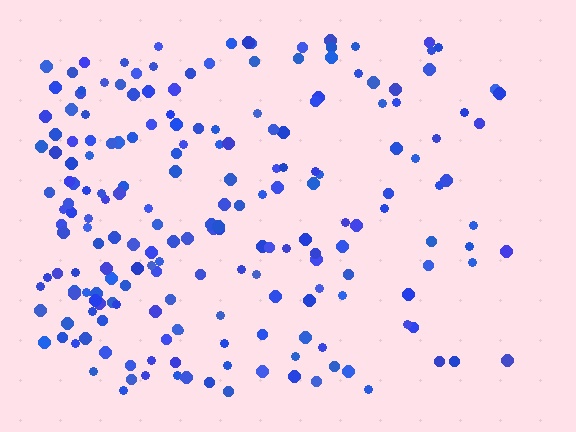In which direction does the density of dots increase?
From right to left, with the left side densest.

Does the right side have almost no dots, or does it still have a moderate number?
Still a moderate number, just noticeably fewer than the left.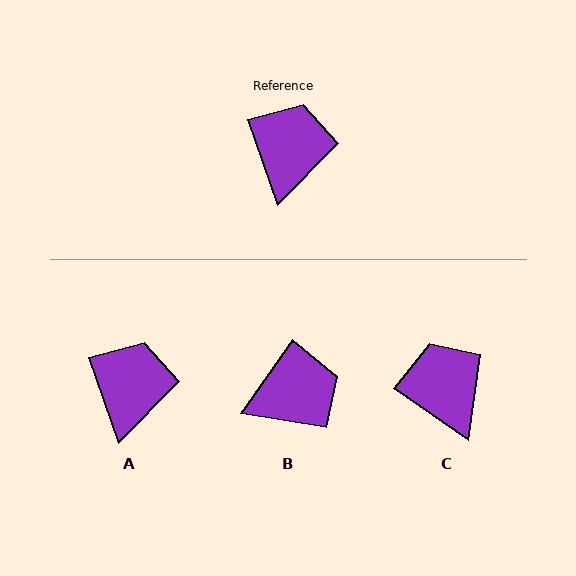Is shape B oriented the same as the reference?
No, it is off by about 55 degrees.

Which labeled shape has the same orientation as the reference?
A.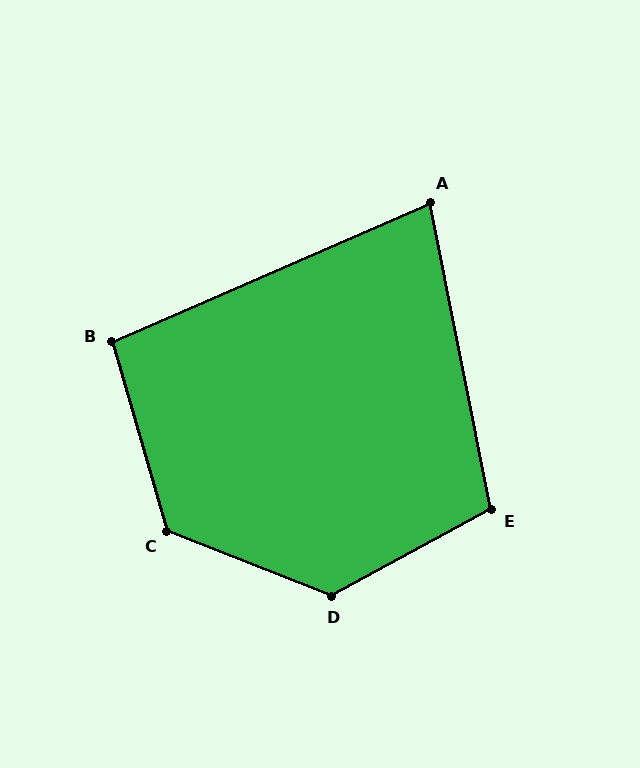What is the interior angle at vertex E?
Approximately 107 degrees (obtuse).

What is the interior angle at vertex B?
Approximately 97 degrees (obtuse).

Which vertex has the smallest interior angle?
A, at approximately 78 degrees.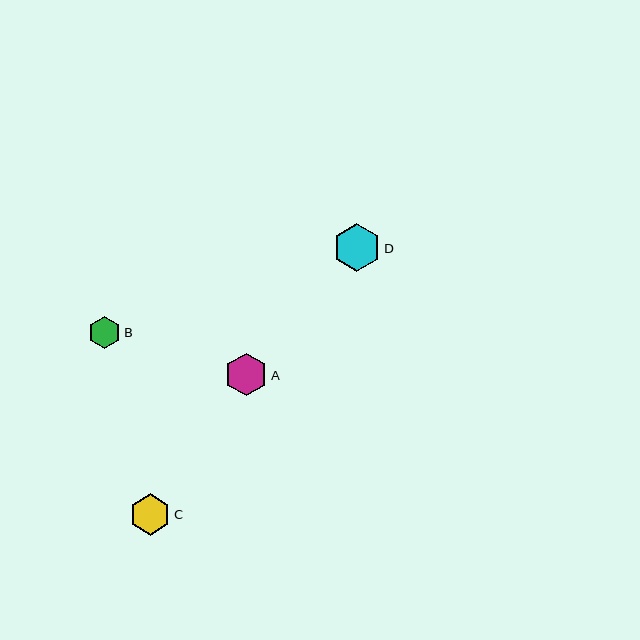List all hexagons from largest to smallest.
From largest to smallest: D, A, C, B.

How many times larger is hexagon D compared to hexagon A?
Hexagon D is approximately 1.1 times the size of hexagon A.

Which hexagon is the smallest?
Hexagon B is the smallest with a size of approximately 32 pixels.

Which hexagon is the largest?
Hexagon D is the largest with a size of approximately 48 pixels.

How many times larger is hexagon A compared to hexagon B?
Hexagon A is approximately 1.3 times the size of hexagon B.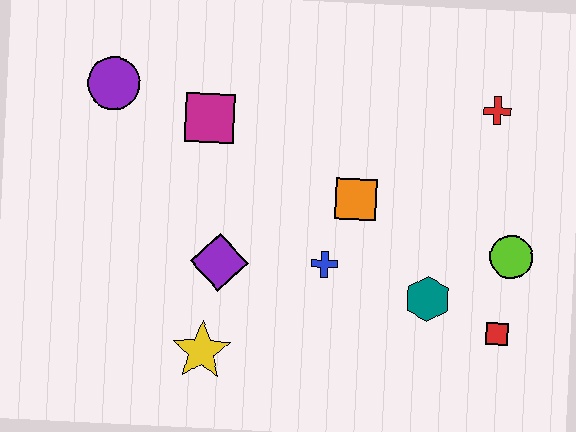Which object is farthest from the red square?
The purple circle is farthest from the red square.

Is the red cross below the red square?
No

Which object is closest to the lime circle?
The red square is closest to the lime circle.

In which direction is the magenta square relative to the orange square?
The magenta square is to the left of the orange square.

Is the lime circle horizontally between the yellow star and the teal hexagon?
No